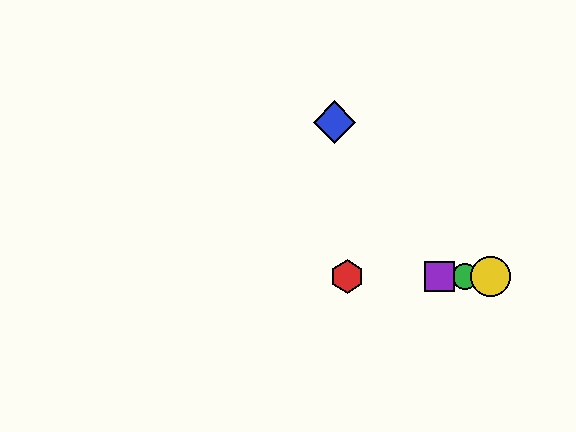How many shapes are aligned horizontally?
4 shapes (the red hexagon, the green circle, the yellow circle, the purple square) are aligned horizontally.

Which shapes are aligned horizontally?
The red hexagon, the green circle, the yellow circle, the purple square are aligned horizontally.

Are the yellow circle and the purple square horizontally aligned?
Yes, both are at y≈277.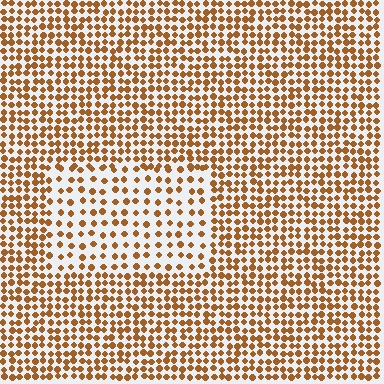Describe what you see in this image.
The image contains small brown elements arranged at two different densities. A rectangle-shaped region is visible where the elements are less densely packed than the surrounding area.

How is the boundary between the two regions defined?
The boundary is defined by a change in element density (approximately 2.0x ratio). All elements are the same color, size, and shape.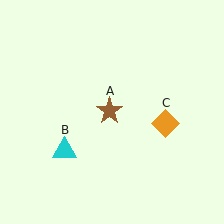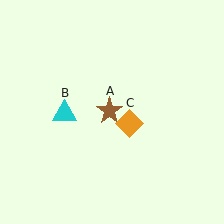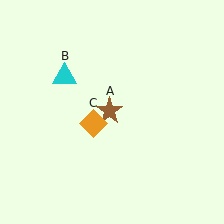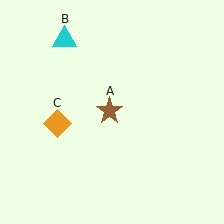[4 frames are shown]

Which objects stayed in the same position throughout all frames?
Brown star (object A) remained stationary.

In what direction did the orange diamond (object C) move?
The orange diamond (object C) moved left.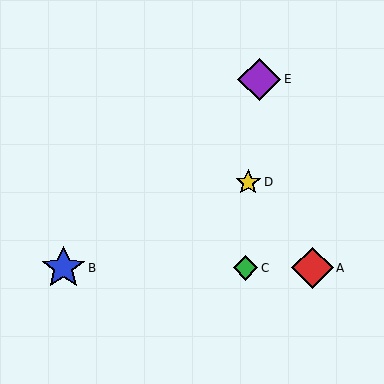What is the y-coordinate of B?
Object B is at y≈268.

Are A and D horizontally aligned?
No, A is at y≈268 and D is at y≈182.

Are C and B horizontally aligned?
Yes, both are at y≈268.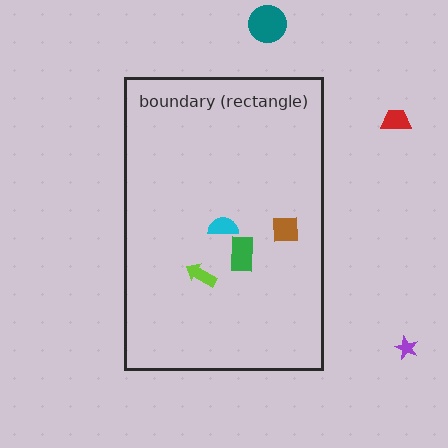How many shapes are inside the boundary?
4 inside, 3 outside.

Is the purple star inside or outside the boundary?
Outside.